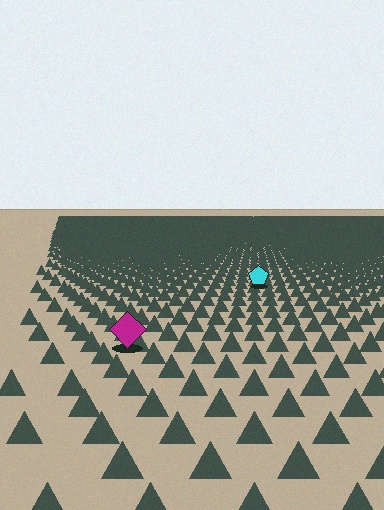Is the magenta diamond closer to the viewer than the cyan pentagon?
Yes. The magenta diamond is closer — you can tell from the texture gradient: the ground texture is coarser near it.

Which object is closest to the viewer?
The magenta diamond is closest. The texture marks near it are larger and more spread out.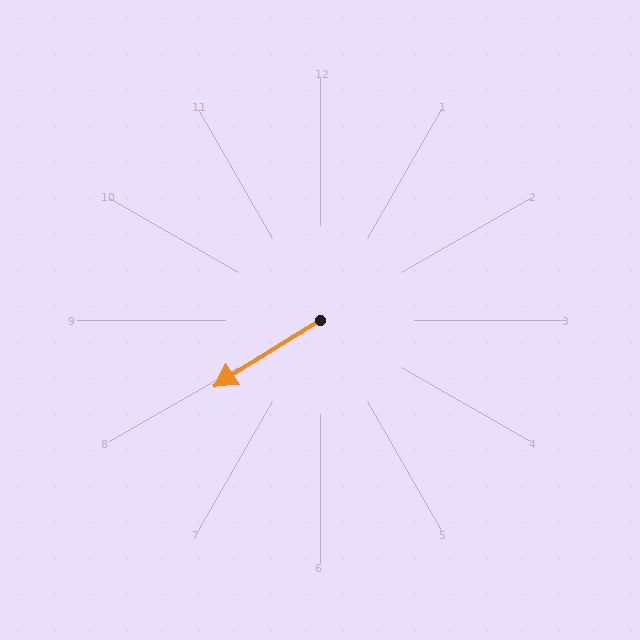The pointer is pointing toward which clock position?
Roughly 8 o'clock.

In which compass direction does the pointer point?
Southwest.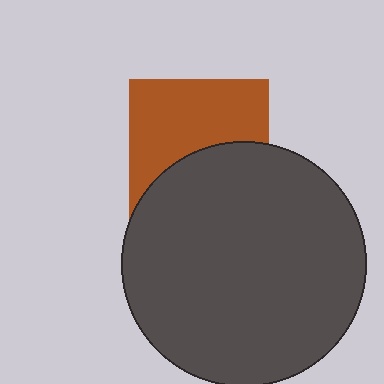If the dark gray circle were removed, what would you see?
You would see the complete brown square.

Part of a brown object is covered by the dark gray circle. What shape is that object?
It is a square.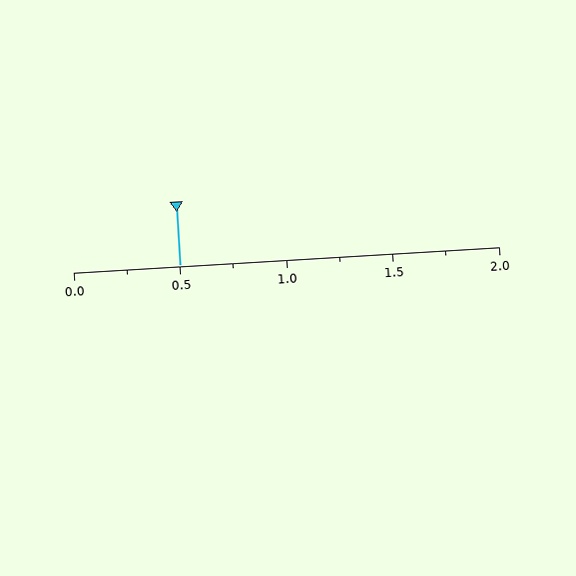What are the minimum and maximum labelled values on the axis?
The axis runs from 0.0 to 2.0.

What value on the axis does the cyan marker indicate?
The marker indicates approximately 0.5.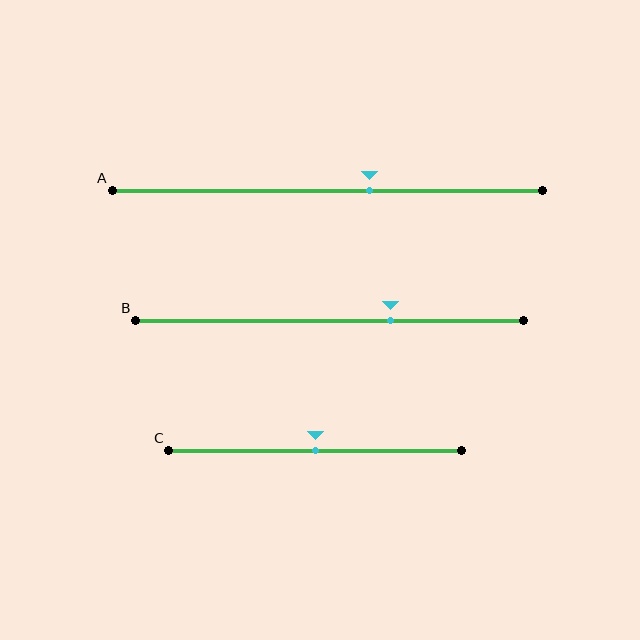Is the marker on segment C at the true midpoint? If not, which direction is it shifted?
Yes, the marker on segment C is at the true midpoint.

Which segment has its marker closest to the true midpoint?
Segment C has its marker closest to the true midpoint.